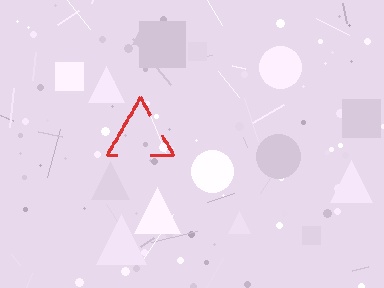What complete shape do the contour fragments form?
The contour fragments form a triangle.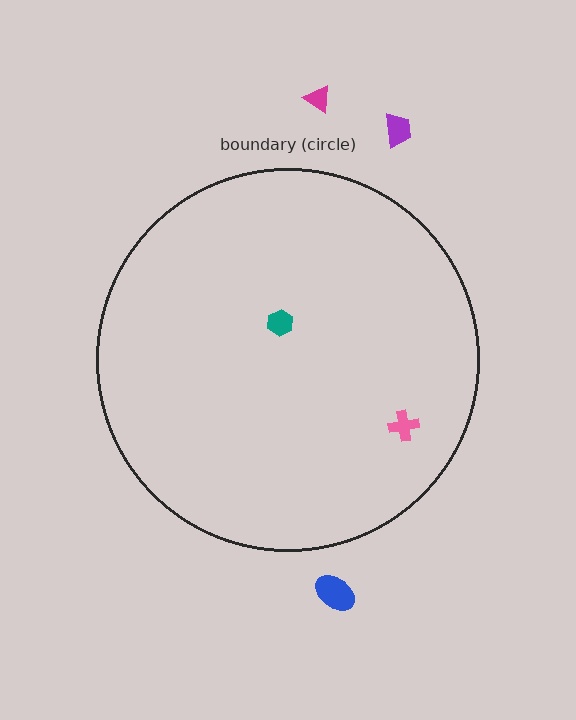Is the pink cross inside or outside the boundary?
Inside.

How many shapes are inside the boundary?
2 inside, 3 outside.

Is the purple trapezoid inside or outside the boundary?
Outside.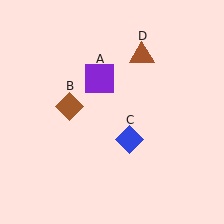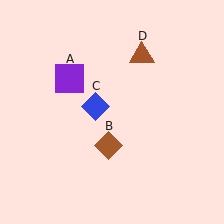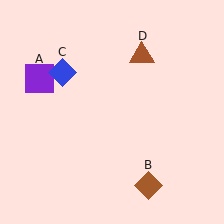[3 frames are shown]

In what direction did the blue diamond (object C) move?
The blue diamond (object C) moved up and to the left.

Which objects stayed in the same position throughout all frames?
Brown triangle (object D) remained stationary.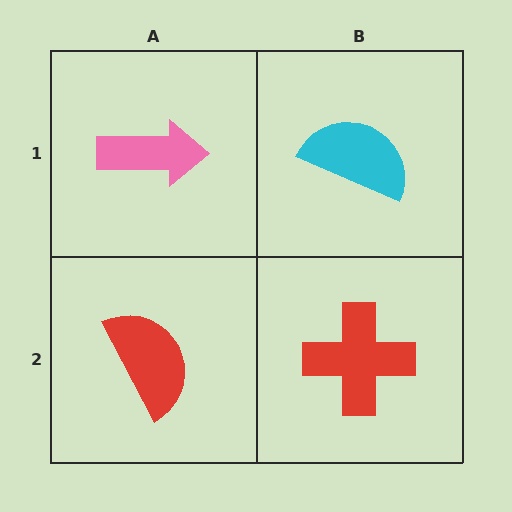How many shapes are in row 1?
2 shapes.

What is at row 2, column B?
A red cross.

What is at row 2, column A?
A red semicircle.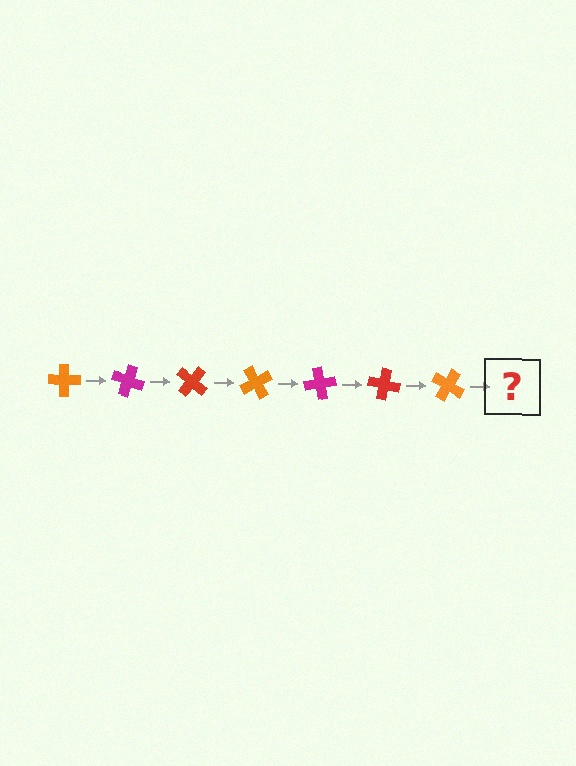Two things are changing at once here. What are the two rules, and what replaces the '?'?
The two rules are that it rotates 20 degrees each step and the color cycles through orange, magenta, and red. The '?' should be a magenta cross, rotated 140 degrees from the start.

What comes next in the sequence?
The next element should be a magenta cross, rotated 140 degrees from the start.